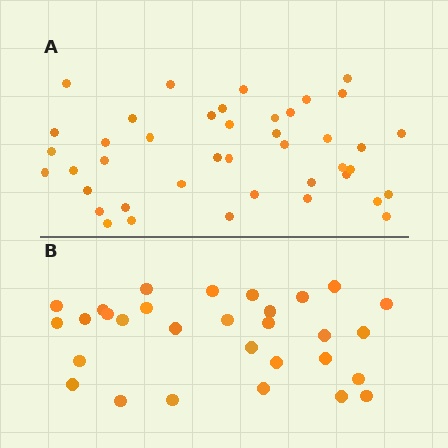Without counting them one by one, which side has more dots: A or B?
Region A (the top region) has more dots.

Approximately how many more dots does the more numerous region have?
Region A has roughly 12 or so more dots than region B.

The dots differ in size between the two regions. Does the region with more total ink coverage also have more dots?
No. Region B has more total ink coverage because its dots are larger, but region A actually contains more individual dots. Total area can be misleading — the number of items is what matters here.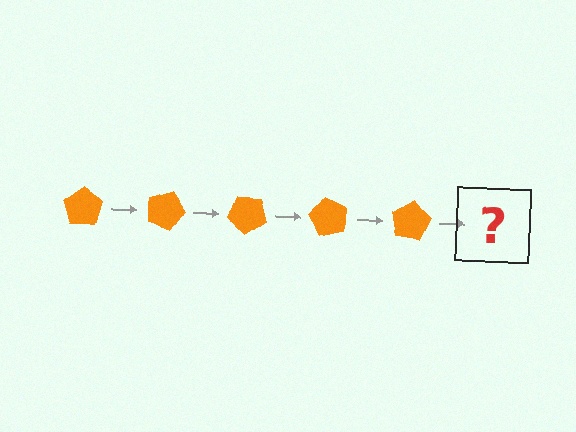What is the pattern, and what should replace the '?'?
The pattern is that the pentagon rotates 20 degrees each step. The '?' should be an orange pentagon rotated 100 degrees.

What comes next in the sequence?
The next element should be an orange pentagon rotated 100 degrees.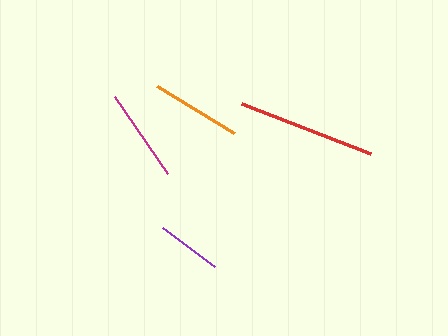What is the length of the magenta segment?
The magenta segment is approximately 93 pixels long.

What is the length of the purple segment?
The purple segment is approximately 66 pixels long.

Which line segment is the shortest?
The purple line is the shortest at approximately 66 pixels.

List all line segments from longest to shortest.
From longest to shortest: red, magenta, orange, purple.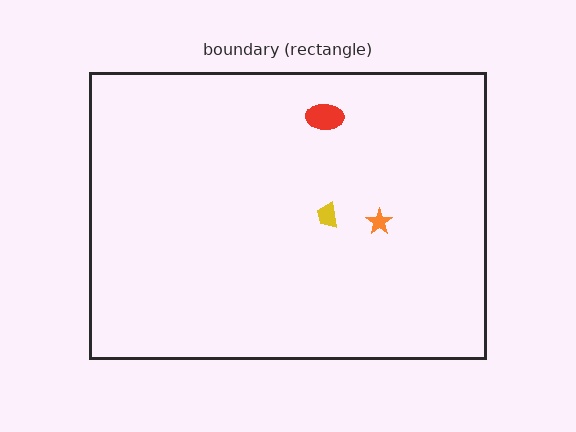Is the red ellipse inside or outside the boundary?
Inside.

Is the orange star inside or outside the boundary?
Inside.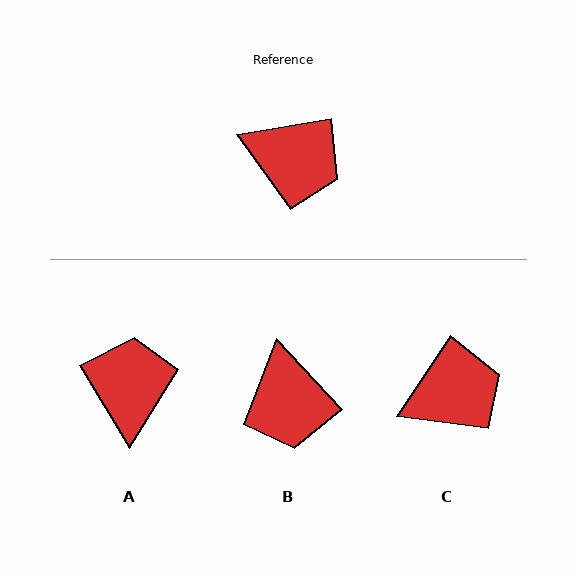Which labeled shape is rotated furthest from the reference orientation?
A, about 112 degrees away.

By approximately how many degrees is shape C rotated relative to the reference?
Approximately 46 degrees counter-clockwise.